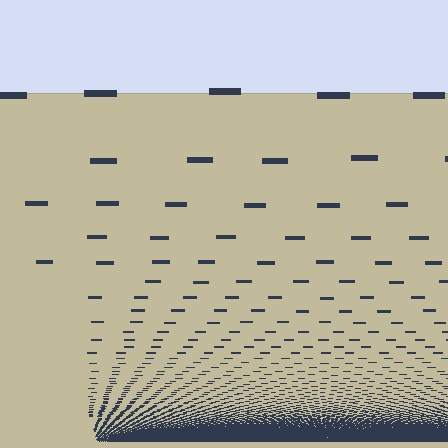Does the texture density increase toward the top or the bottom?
Density increases toward the bottom.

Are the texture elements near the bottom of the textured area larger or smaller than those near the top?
Smaller. The gradient is inverted — elements near the bottom are smaller and denser.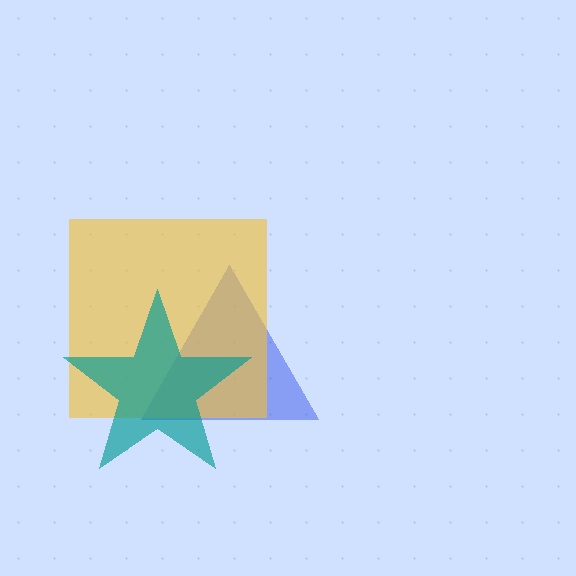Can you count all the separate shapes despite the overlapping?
Yes, there are 3 separate shapes.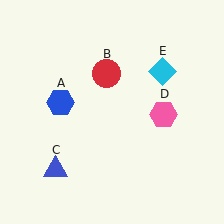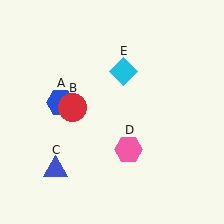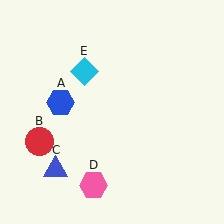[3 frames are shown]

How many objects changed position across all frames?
3 objects changed position: red circle (object B), pink hexagon (object D), cyan diamond (object E).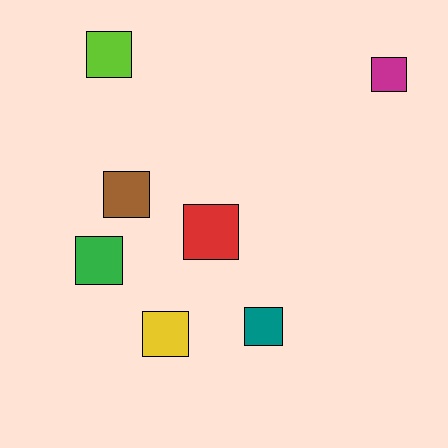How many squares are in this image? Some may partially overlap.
There are 7 squares.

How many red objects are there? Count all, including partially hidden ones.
There is 1 red object.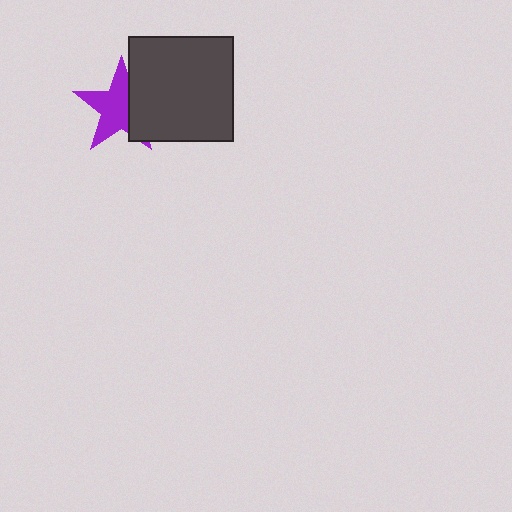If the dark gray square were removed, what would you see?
You would see the complete purple star.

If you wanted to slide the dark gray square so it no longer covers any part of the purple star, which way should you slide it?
Slide it right — that is the most direct way to separate the two shapes.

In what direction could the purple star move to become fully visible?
The purple star could move left. That would shift it out from behind the dark gray square entirely.